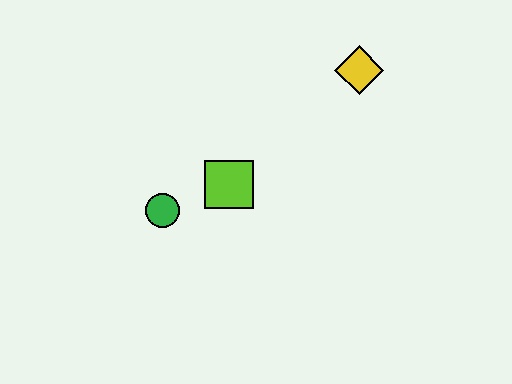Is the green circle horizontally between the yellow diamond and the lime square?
No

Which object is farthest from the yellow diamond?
The green circle is farthest from the yellow diamond.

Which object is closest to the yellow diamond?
The lime square is closest to the yellow diamond.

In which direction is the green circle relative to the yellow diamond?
The green circle is to the left of the yellow diamond.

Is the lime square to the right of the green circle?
Yes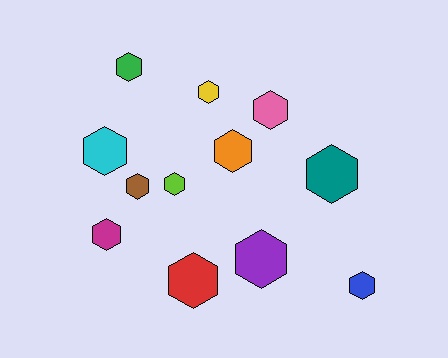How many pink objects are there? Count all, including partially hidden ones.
There is 1 pink object.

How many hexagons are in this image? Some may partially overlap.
There are 12 hexagons.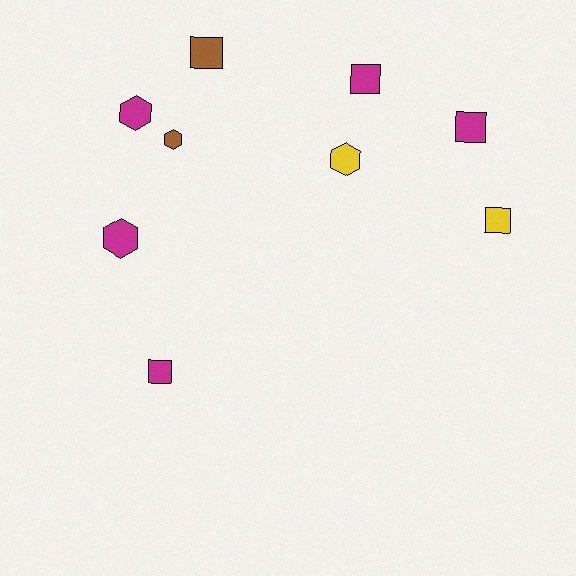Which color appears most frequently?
Magenta, with 5 objects.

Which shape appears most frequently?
Square, with 5 objects.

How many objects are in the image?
There are 9 objects.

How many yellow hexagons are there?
There is 1 yellow hexagon.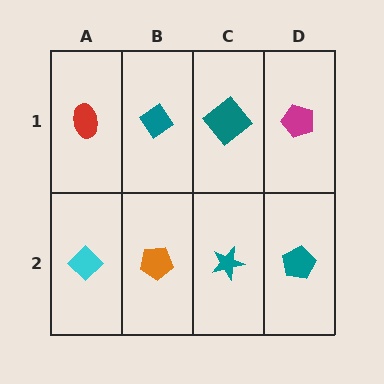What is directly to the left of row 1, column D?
A teal diamond.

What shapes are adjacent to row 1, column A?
A cyan diamond (row 2, column A), a teal diamond (row 1, column B).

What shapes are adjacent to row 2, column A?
A red ellipse (row 1, column A), an orange pentagon (row 2, column B).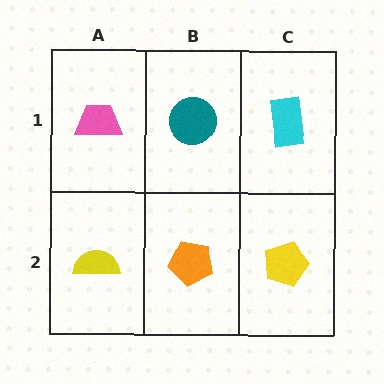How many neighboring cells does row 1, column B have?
3.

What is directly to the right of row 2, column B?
A yellow pentagon.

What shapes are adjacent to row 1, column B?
An orange pentagon (row 2, column B), a pink trapezoid (row 1, column A), a cyan rectangle (row 1, column C).